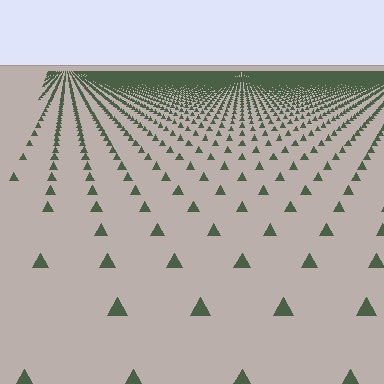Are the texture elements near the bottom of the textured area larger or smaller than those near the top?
Larger. Near the bottom, elements are closer to the viewer and appear at a bigger on-screen size.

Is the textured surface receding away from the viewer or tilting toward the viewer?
The surface is receding away from the viewer. Texture elements get smaller and denser toward the top.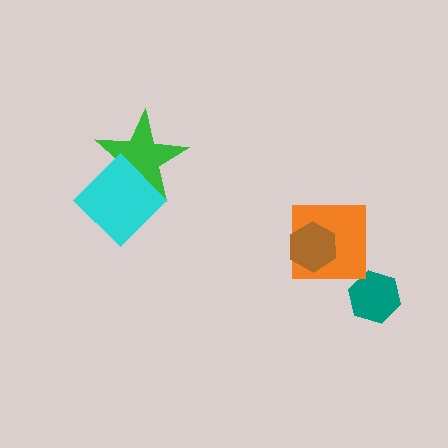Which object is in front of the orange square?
The brown hexagon is in front of the orange square.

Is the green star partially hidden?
Yes, it is partially covered by another shape.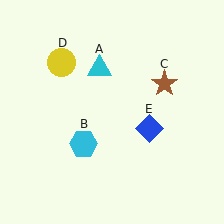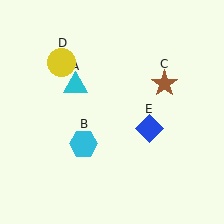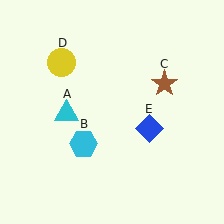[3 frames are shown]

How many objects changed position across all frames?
1 object changed position: cyan triangle (object A).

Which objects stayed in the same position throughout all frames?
Cyan hexagon (object B) and brown star (object C) and yellow circle (object D) and blue diamond (object E) remained stationary.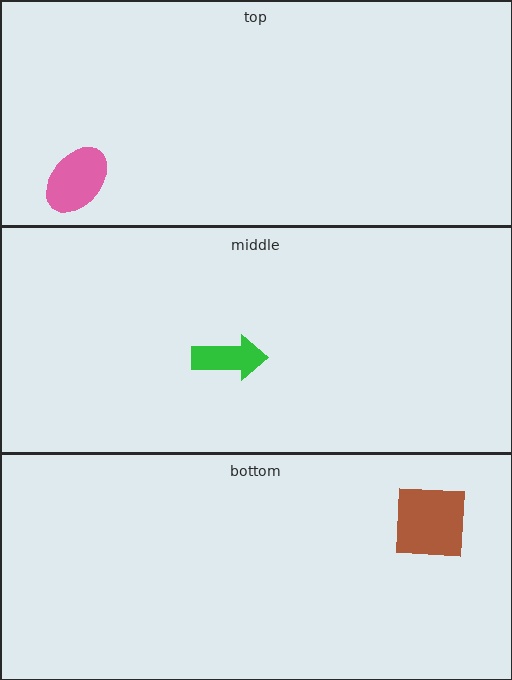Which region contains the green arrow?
The middle region.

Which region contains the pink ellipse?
The top region.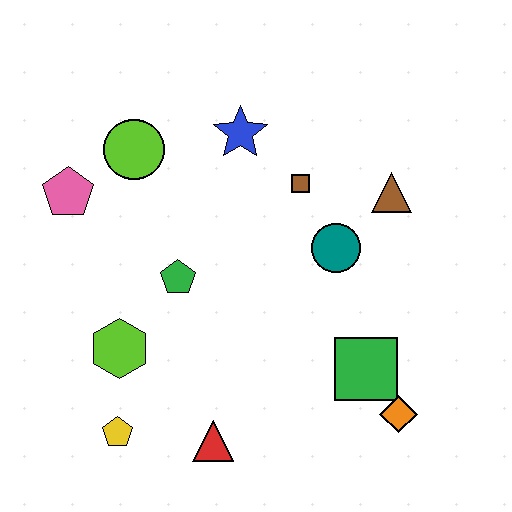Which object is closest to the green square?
The orange diamond is closest to the green square.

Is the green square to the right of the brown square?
Yes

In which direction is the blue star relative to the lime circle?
The blue star is to the right of the lime circle.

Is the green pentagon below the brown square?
Yes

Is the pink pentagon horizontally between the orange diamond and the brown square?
No